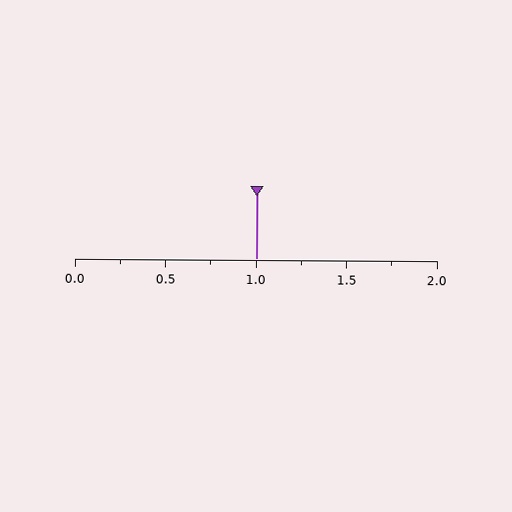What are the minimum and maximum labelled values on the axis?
The axis runs from 0.0 to 2.0.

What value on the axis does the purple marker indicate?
The marker indicates approximately 1.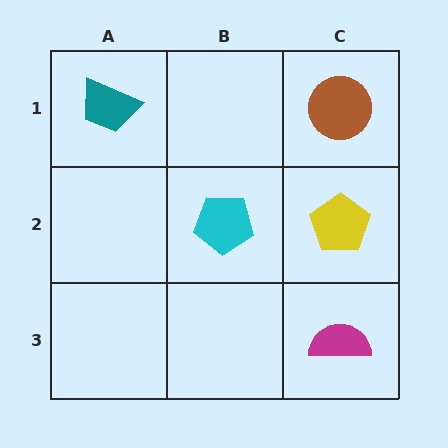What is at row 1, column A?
A teal trapezoid.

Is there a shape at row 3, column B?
No, that cell is empty.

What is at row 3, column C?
A magenta semicircle.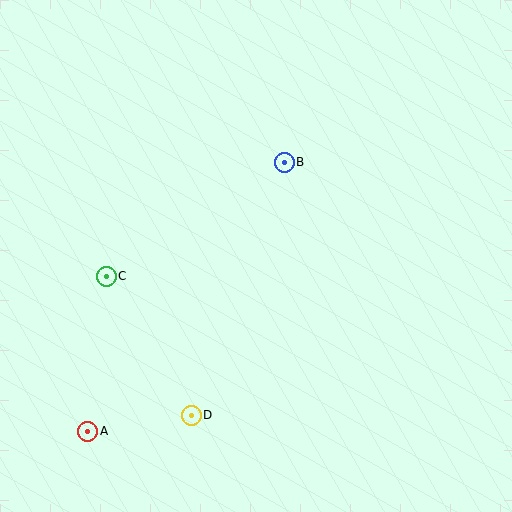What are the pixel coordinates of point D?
Point D is at (191, 415).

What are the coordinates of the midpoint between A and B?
The midpoint between A and B is at (186, 297).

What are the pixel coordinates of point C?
Point C is at (106, 276).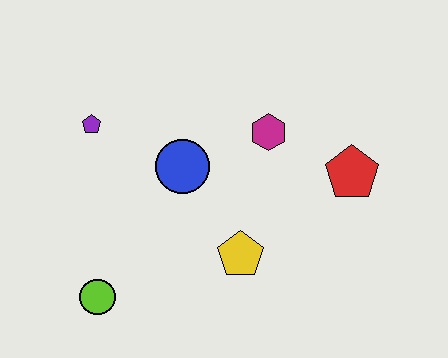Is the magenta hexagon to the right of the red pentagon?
No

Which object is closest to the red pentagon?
The magenta hexagon is closest to the red pentagon.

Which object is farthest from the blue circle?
The red pentagon is farthest from the blue circle.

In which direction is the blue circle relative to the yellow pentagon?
The blue circle is above the yellow pentagon.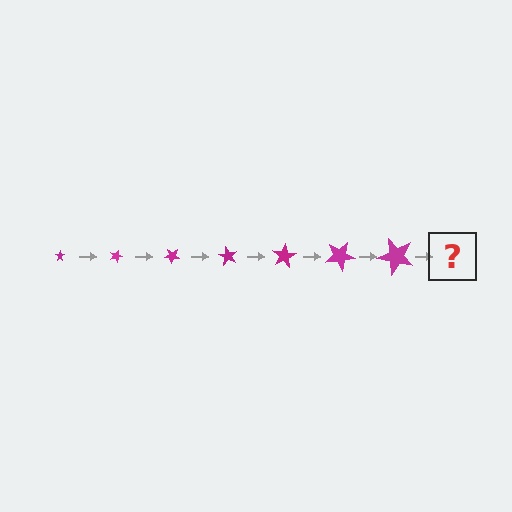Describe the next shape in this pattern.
It should be a star, larger than the previous one and rotated 140 degrees from the start.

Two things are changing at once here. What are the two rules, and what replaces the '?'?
The two rules are that the star grows larger each step and it rotates 20 degrees each step. The '?' should be a star, larger than the previous one and rotated 140 degrees from the start.